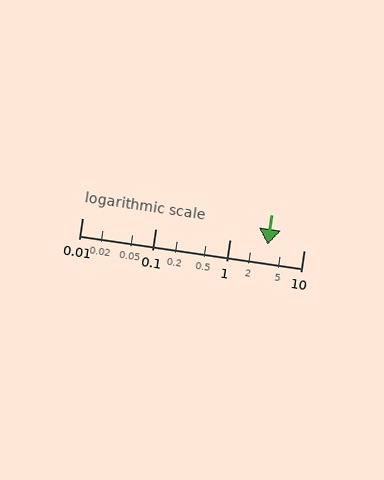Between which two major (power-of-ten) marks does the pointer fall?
The pointer is between 1 and 10.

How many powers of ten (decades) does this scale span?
The scale spans 3 decades, from 0.01 to 10.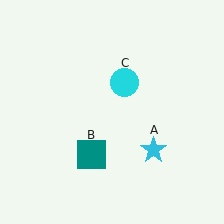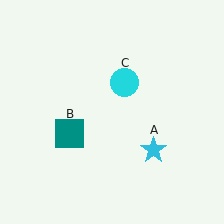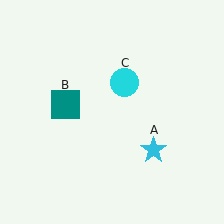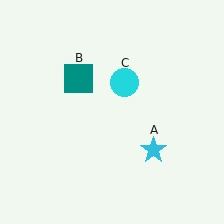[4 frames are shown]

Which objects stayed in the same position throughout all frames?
Cyan star (object A) and cyan circle (object C) remained stationary.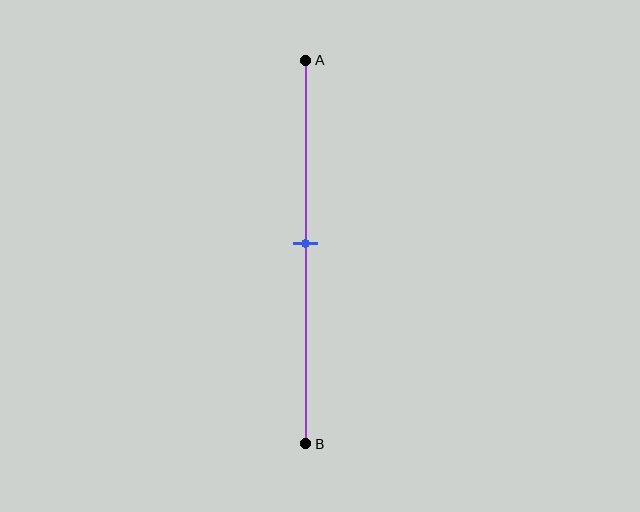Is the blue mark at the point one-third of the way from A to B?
No, the mark is at about 50% from A, not at the 33% one-third point.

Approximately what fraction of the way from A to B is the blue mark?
The blue mark is approximately 50% of the way from A to B.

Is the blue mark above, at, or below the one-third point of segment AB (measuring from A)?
The blue mark is below the one-third point of segment AB.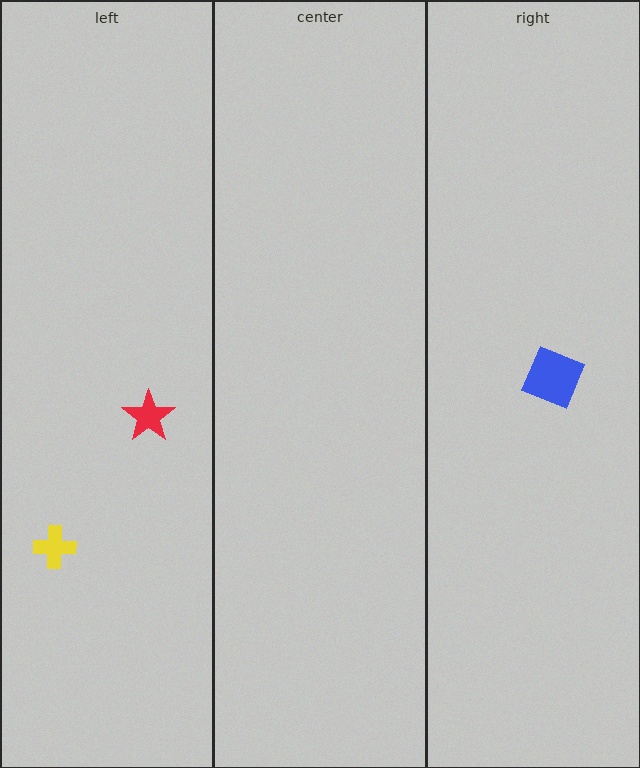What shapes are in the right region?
The blue diamond.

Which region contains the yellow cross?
The left region.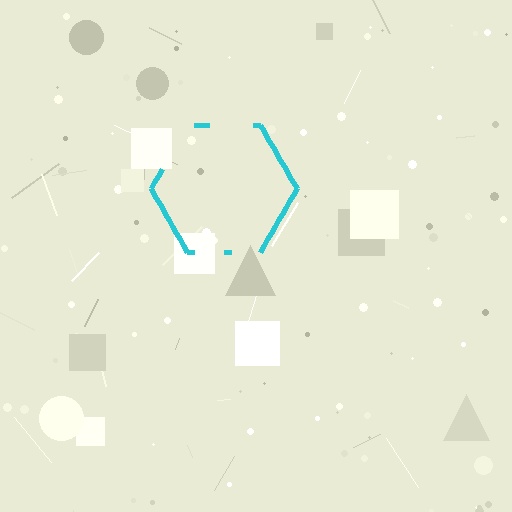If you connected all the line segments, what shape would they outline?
They would outline a hexagon.